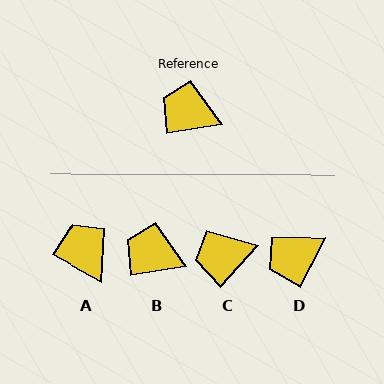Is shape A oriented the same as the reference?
No, it is off by about 38 degrees.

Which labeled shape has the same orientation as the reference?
B.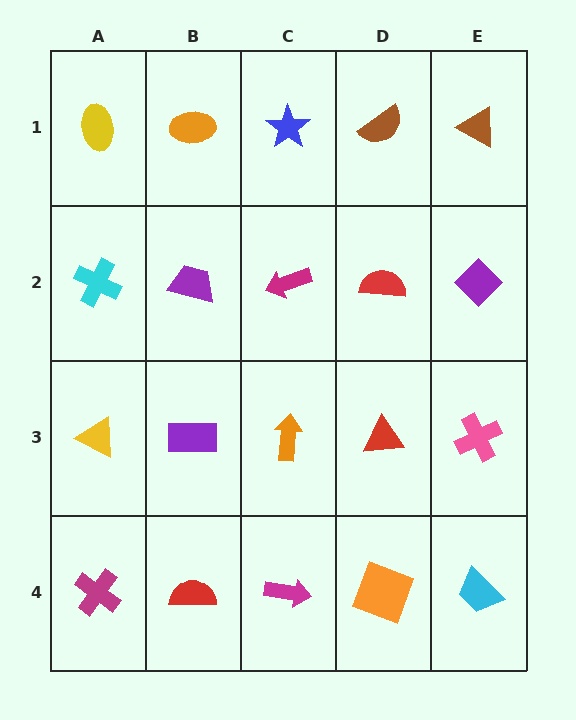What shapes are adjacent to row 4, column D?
A red triangle (row 3, column D), a magenta arrow (row 4, column C), a cyan trapezoid (row 4, column E).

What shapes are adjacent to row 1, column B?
A purple trapezoid (row 2, column B), a yellow ellipse (row 1, column A), a blue star (row 1, column C).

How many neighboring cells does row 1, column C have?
3.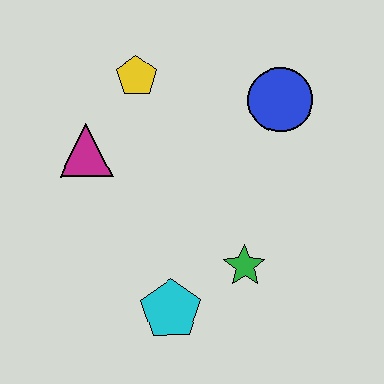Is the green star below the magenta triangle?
Yes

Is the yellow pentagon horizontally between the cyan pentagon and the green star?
No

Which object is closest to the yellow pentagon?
The magenta triangle is closest to the yellow pentagon.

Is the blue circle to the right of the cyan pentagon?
Yes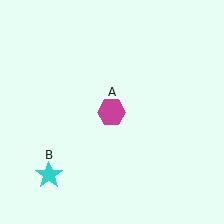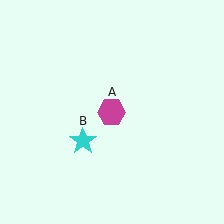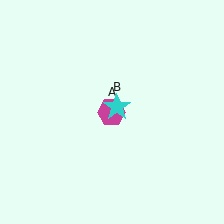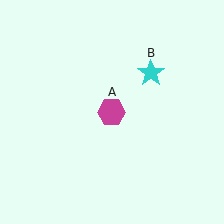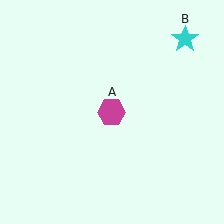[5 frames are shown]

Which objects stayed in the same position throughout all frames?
Magenta hexagon (object A) remained stationary.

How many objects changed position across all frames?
1 object changed position: cyan star (object B).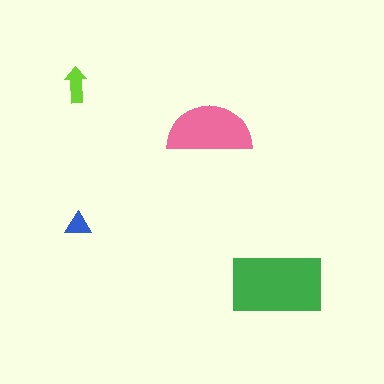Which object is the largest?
The green rectangle.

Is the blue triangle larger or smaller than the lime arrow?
Smaller.